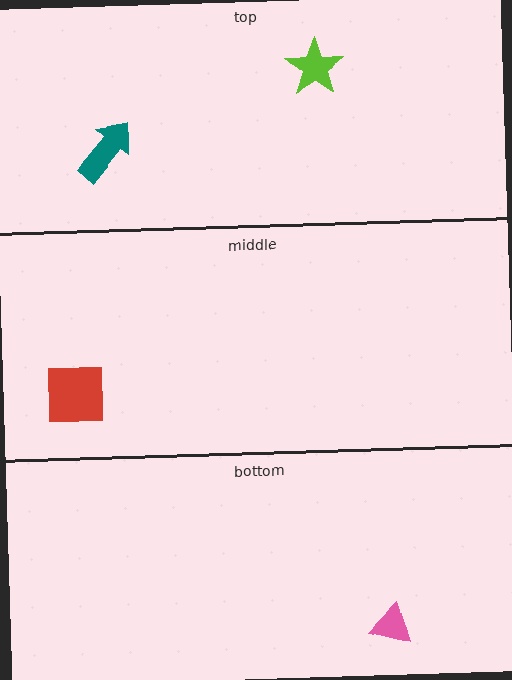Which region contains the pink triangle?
The bottom region.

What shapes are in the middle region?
The red square.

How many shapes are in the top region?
2.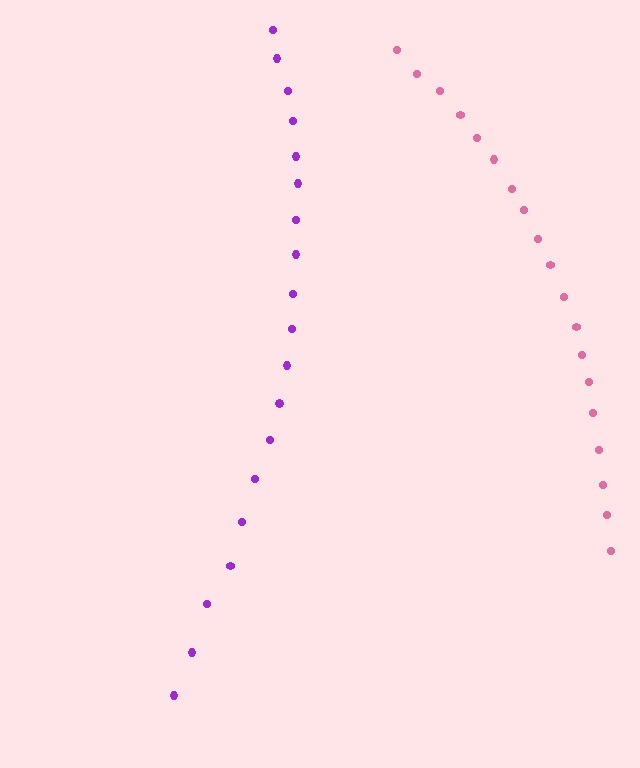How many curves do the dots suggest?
There are 2 distinct paths.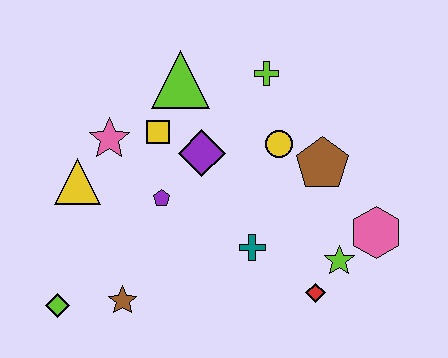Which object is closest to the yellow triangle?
The pink star is closest to the yellow triangle.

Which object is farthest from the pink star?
The pink hexagon is farthest from the pink star.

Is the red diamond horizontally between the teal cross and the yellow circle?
No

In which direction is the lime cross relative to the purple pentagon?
The lime cross is above the purple pentagon.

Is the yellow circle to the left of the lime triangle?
No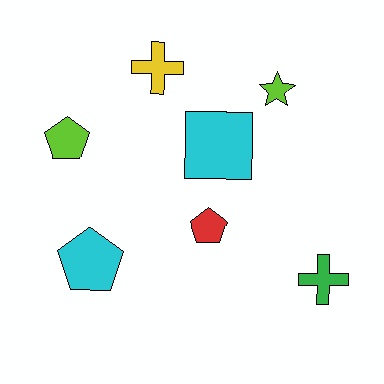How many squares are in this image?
There is 1 square.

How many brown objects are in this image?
There are no brown objects.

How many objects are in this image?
There are 7 objects.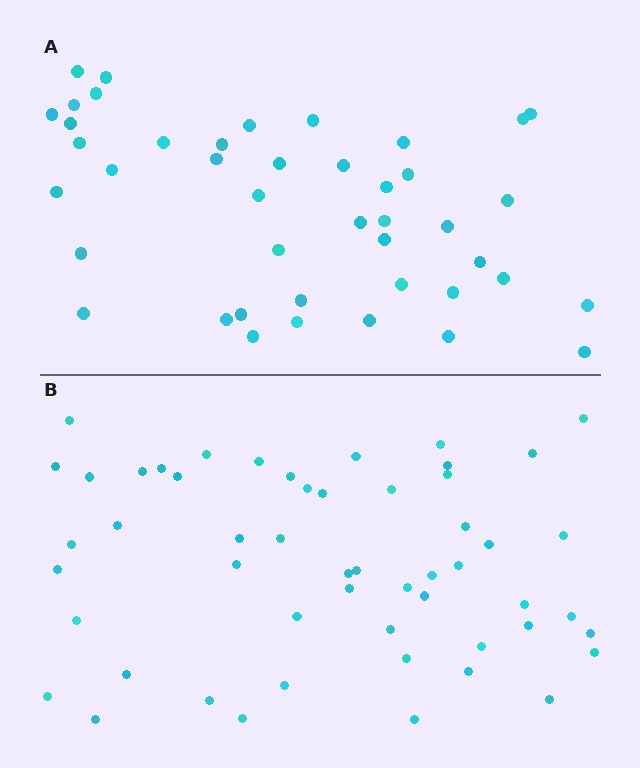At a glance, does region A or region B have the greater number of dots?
Region B (the bottom region) has more dots.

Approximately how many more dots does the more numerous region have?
Region B has roughly 10 or so more dots than region A.